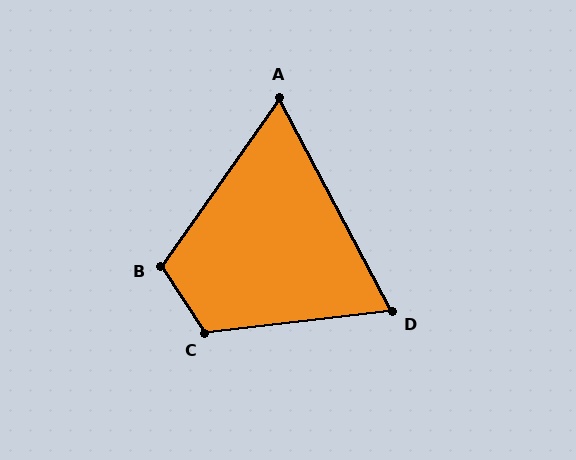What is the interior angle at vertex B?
Approximately 111 degrees (obtuse).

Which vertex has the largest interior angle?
C, at approximately 117 degrees.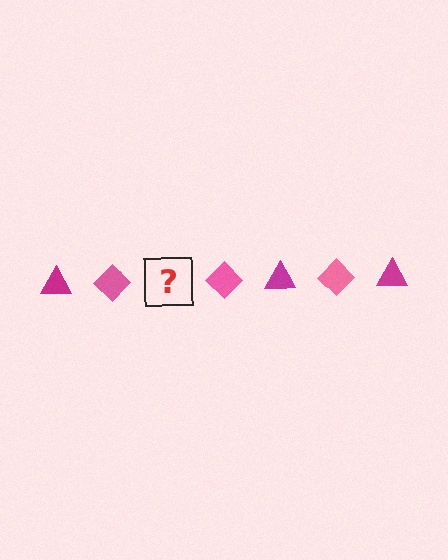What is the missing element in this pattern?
The missing element is a magenta triangle.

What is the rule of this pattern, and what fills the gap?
The rule is that the pattern alternates between magenta triangle and pink diamond. The gap should be filled with a magenta triangle.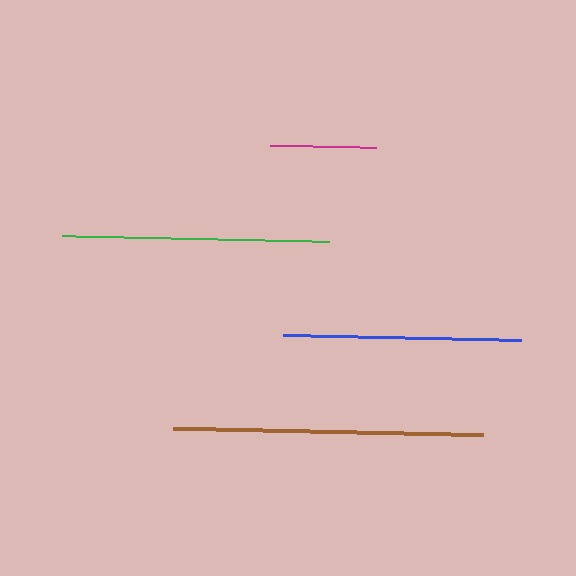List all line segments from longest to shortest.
From longest to shortest: brown, green, blue, magenta.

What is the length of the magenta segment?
The magenta segment is approximately 106 pixels long.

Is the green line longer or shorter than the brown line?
The brown line is longer than the green line.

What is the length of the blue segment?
The blue segment is approximately 238 pixels long.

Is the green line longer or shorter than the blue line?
The green line is longer than the blue line.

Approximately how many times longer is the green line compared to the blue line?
The green line is approximately 1.1 times the length of the blue line.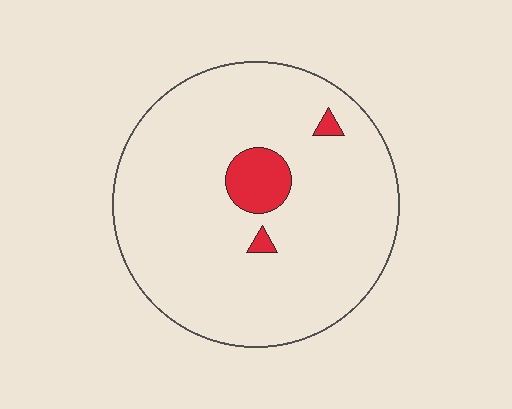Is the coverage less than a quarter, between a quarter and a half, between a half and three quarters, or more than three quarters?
Less than a quarter.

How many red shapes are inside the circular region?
3.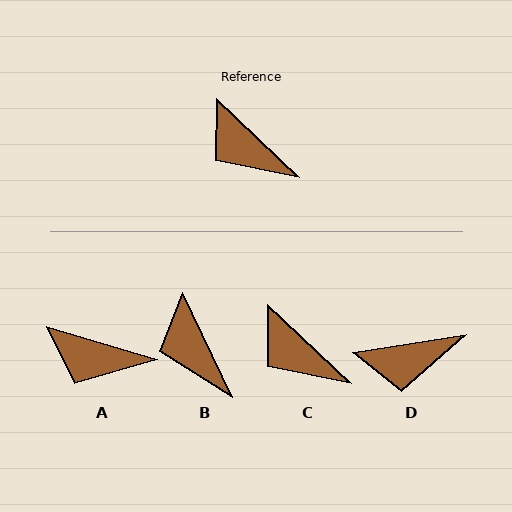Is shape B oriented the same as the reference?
No, it is off by about 21 degrees.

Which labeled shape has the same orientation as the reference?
C.